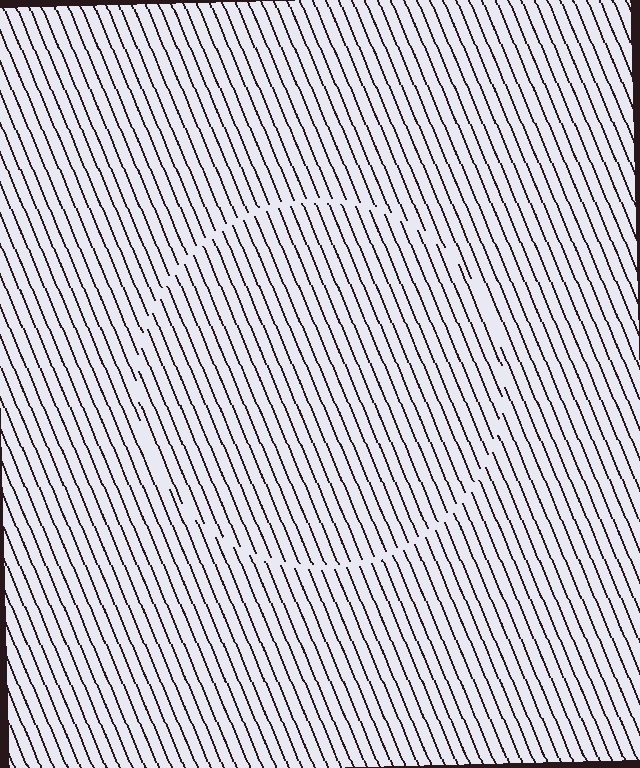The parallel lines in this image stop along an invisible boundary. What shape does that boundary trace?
An illusory circle. The interior of the shape contains the same grating, shifted by half a period — the contour is defined by the phase discontinuity where line-ends from the inner and outer gratings abut.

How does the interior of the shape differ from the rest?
The interior of the shape contains the same grating, shifted by half a period — the contour is defined by the phase discontinuity where line-ends from the inner and outer gratings abut.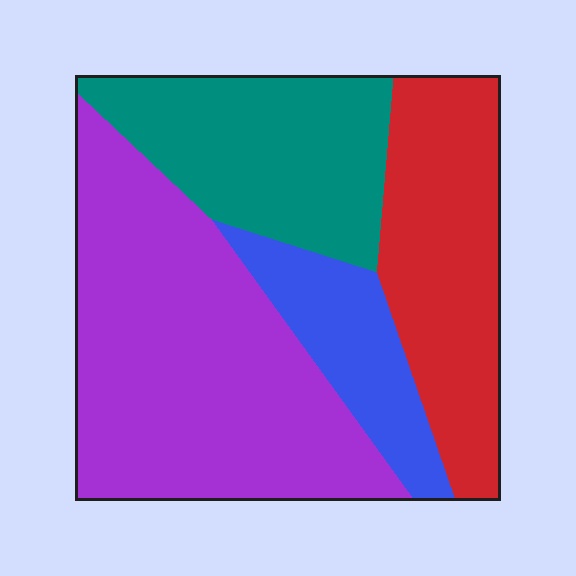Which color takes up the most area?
Purple, at roughly 40%.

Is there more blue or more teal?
Teal.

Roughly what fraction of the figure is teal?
Teal covers roughly 25% of the figure.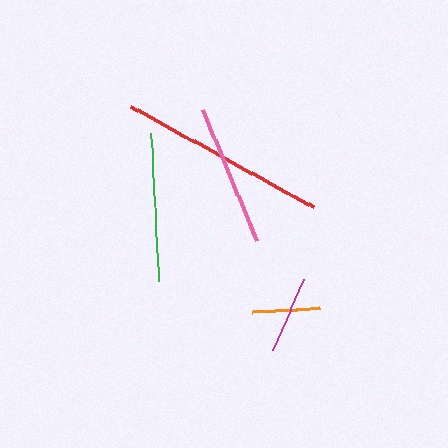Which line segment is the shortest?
The orange line is the shortest at approximately 69 pixels.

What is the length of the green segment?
The green segment is approximately 148 pixels long.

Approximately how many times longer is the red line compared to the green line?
The red line is approximately 1.4 times the length of the green line.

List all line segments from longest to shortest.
From longest to shortest: red, green, pink, magenta, orange.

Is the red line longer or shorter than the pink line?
The red line is longer than the pink line.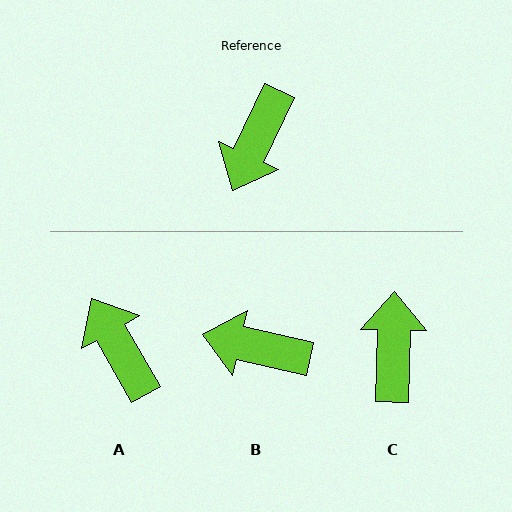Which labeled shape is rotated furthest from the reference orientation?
C, about 156 degrees away.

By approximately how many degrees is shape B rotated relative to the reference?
Approximately 78 degrees clockwise.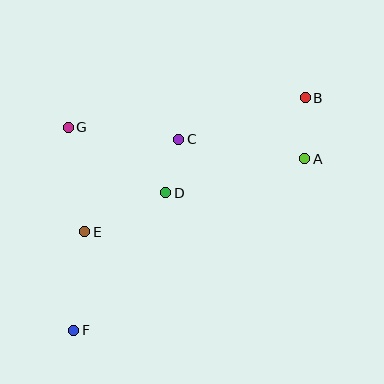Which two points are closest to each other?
Points C and D are closest to each other.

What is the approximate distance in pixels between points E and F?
The distance between E and F is approximately 99 pixels.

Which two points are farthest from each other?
Points B and F are farthest from each other.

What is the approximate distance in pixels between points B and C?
The distance between B and C is approximately 133 pixels.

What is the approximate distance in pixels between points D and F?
The distance between D and F is approximately 165 pixels.